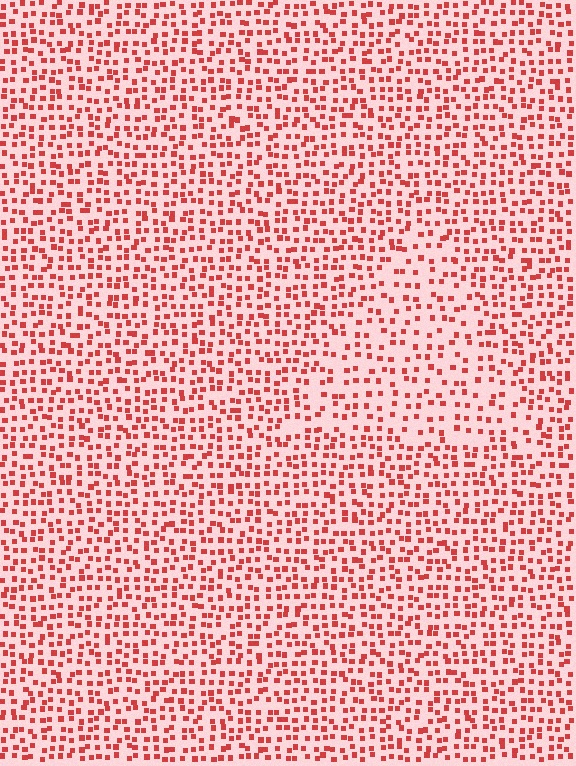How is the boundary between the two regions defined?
The boundary is defined by a change in element density (approximately 1.7x ratio). All elements are the same color, size, and shape.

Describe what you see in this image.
The image contains small red elements arranged at two different densities. A triangle-shaped region is visible where the elements are less densely packed than the surrounding area.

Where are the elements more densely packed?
The elements are more densely packed outside the triangle boundary.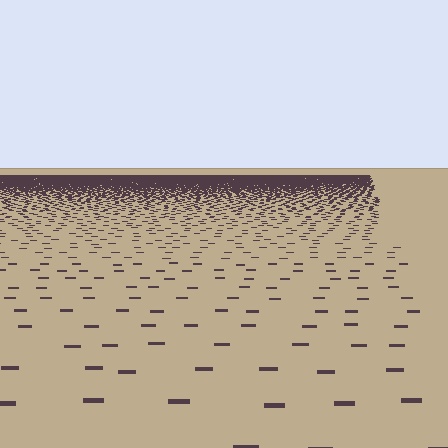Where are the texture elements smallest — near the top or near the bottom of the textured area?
Near the top.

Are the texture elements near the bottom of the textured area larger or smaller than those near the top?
Larger. Near the bottom, elements are closer to the viewer and appear at a bigger on-screen size.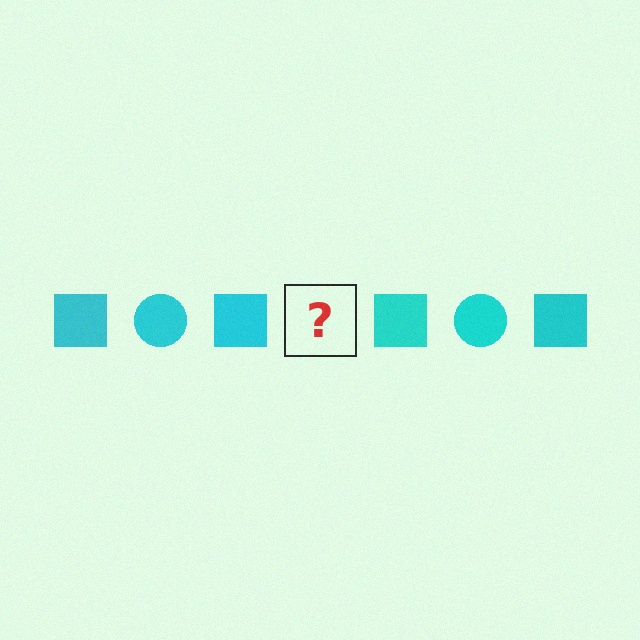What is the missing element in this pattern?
The missing element is a cyan circle.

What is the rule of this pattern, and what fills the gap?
The rule is that the pattern cycles through square, circle shapes in cyan. The gap should be filled with a cyan circle.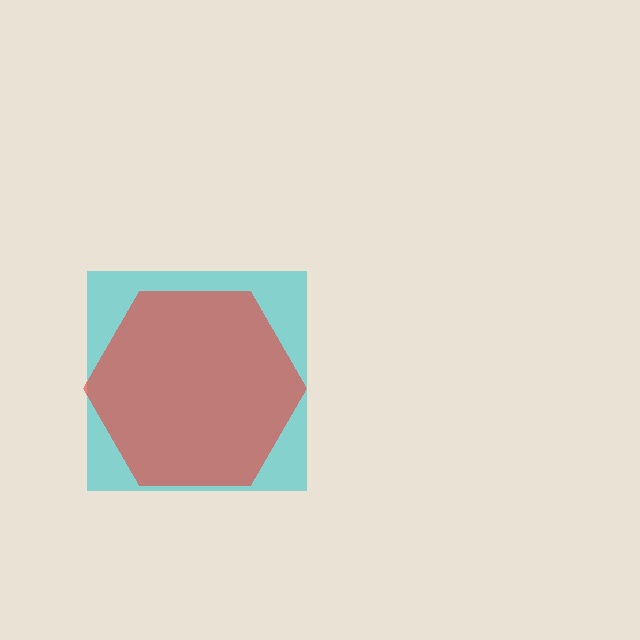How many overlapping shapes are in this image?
There are 2 overlapping shapes in the image.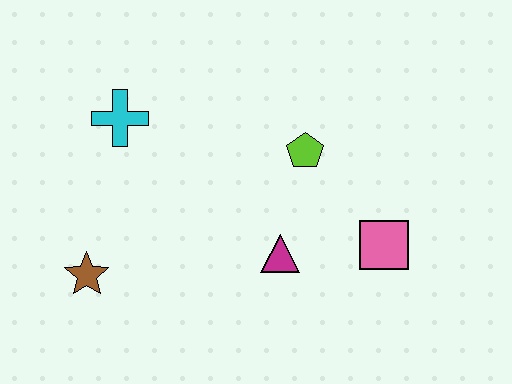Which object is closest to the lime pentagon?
The magenta triangle is closest to the lime pentagon.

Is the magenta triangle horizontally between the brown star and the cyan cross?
No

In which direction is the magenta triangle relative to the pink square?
The magenta triangle is to the left of the pink square.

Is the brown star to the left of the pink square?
Yes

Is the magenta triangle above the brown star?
Yes